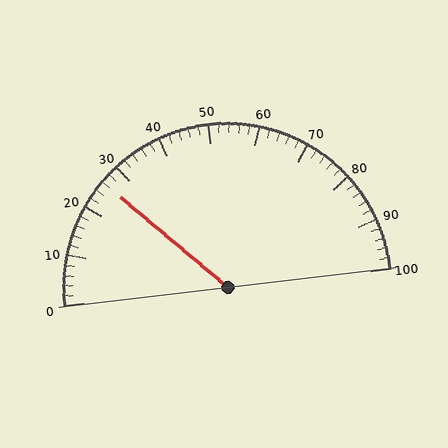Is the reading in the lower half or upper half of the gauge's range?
The reading is in the lower half of the range (0 to 100).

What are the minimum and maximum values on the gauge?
The gauge ranges from 0 to 100.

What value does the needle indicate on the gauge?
The needle indicates approximately 26.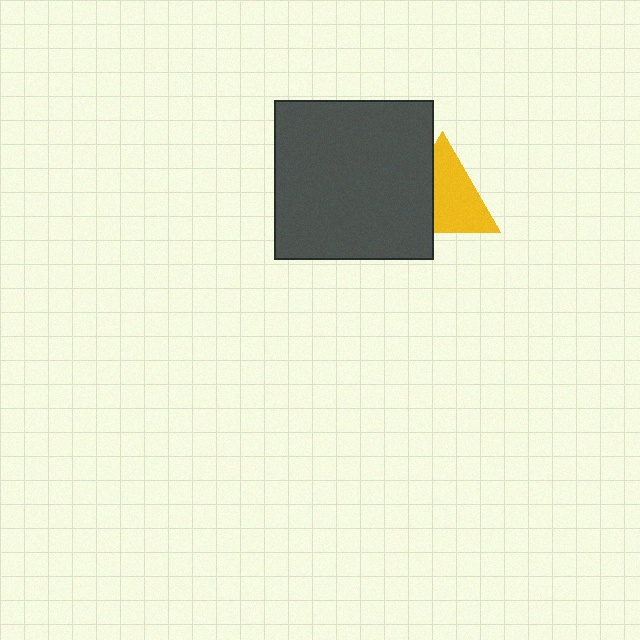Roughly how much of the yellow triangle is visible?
About half of it is visible (roughly 64%).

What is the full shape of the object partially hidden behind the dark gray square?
The partially hidden object is a yellow triangle.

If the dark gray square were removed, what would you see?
You would see the complete yellow triangle.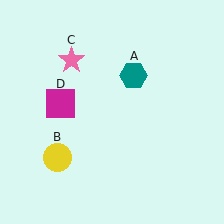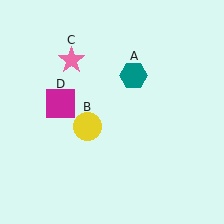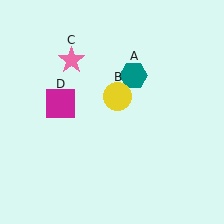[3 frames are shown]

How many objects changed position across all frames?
1 object changed position: yellow circle (object B).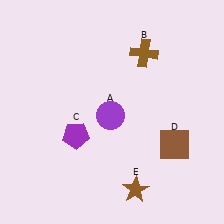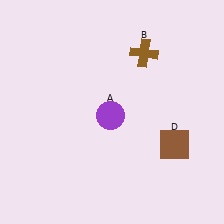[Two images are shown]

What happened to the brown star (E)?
The brown star (E) was removed in Image 2. It was in the bottom-right area of Image 1.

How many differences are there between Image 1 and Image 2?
There are 2 differences between the two images.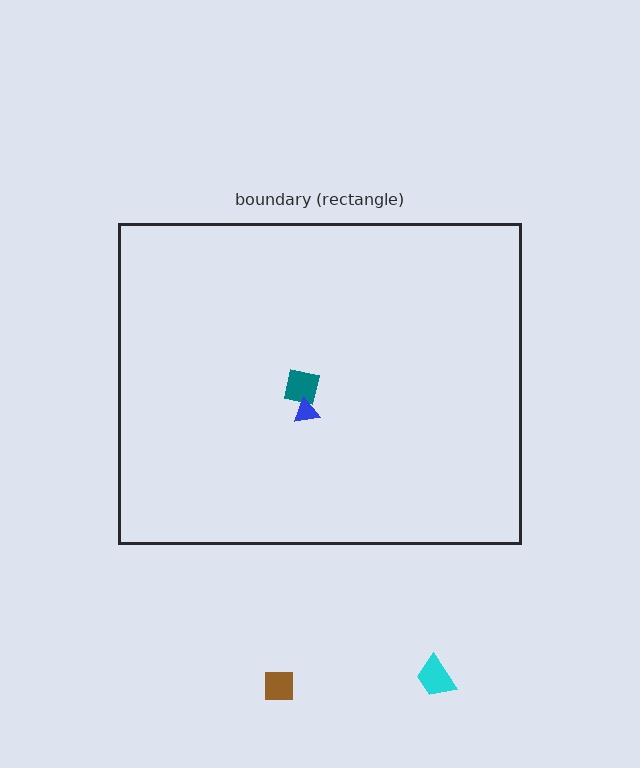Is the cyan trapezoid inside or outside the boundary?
Outside.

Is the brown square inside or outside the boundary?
Outside.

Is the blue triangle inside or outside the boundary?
Inside.